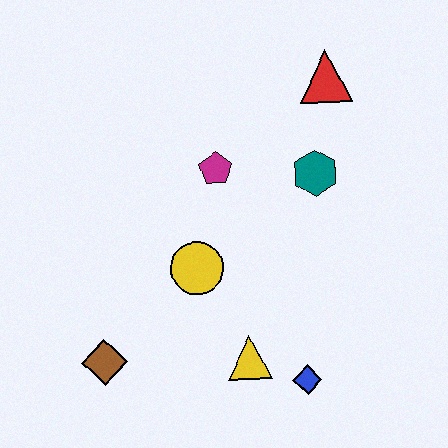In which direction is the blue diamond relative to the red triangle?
The blue diamond is below the red triangle.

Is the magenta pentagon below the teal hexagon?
No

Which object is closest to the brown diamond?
The yellow circle is closest to the brown diamond.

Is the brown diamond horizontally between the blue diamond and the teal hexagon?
No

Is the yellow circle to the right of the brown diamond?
Yes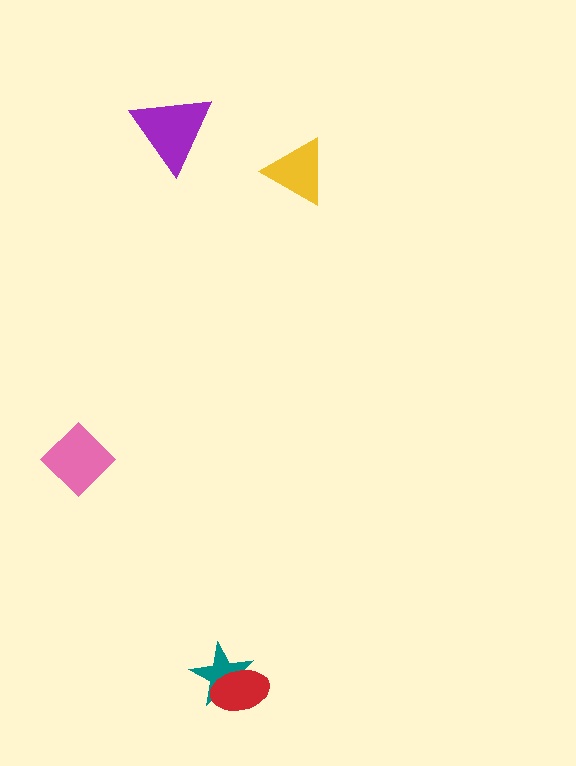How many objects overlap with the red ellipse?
1 object overlaps with the red ellipse.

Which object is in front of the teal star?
The red ellipse is in front of the teal star.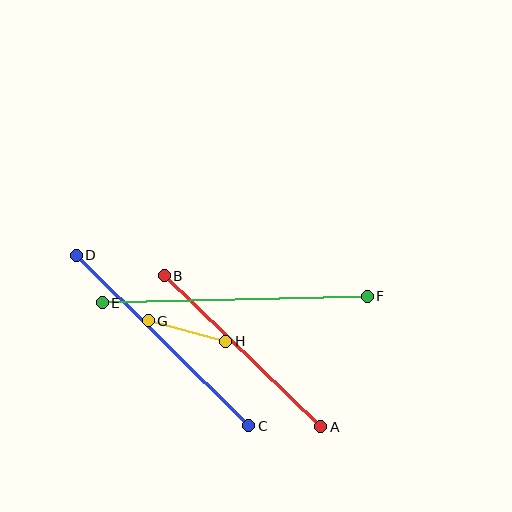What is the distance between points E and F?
The distance is approximately 265 pixels.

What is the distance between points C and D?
The distance is approximately 243 pixels.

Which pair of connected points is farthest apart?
Points E and F are farthest apart.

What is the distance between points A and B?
The distance is approximately 218 pixels.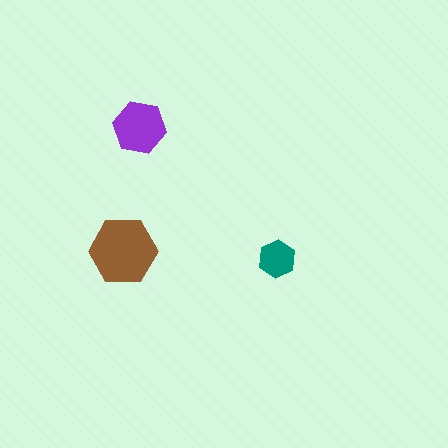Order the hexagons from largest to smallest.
the brown one, the purple one, the teal one.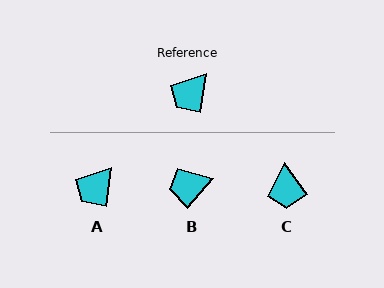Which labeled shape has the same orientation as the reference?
A.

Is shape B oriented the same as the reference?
No, it is off by about 34 degrees.